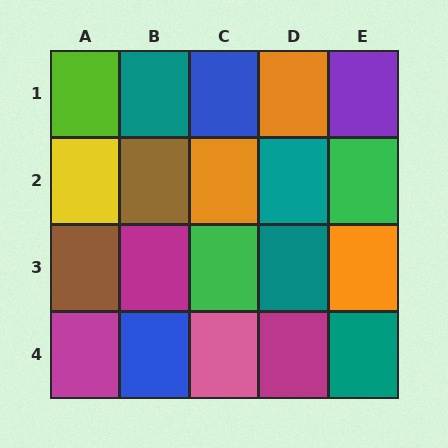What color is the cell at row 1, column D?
Orange.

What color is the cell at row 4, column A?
Magenta.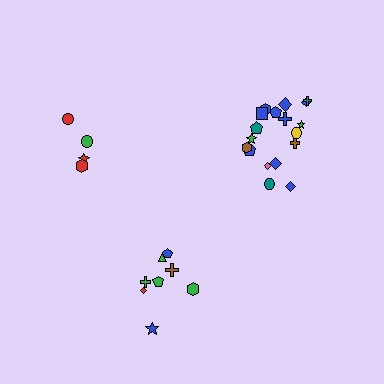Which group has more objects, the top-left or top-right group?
The top-right group.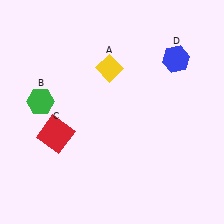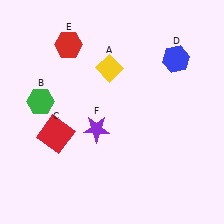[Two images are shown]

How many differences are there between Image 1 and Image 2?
There are 2 differences between the two images.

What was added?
A red hexagon (E), a purple star (F) were added in Image 2.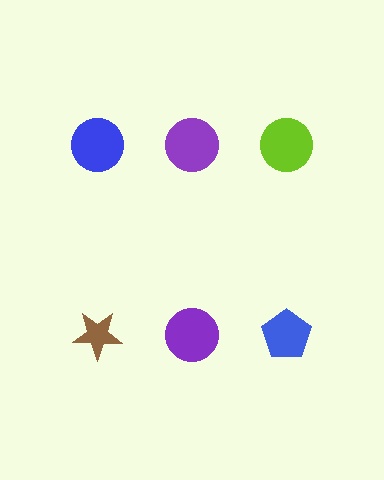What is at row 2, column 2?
A purple circle.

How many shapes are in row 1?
3 shapes.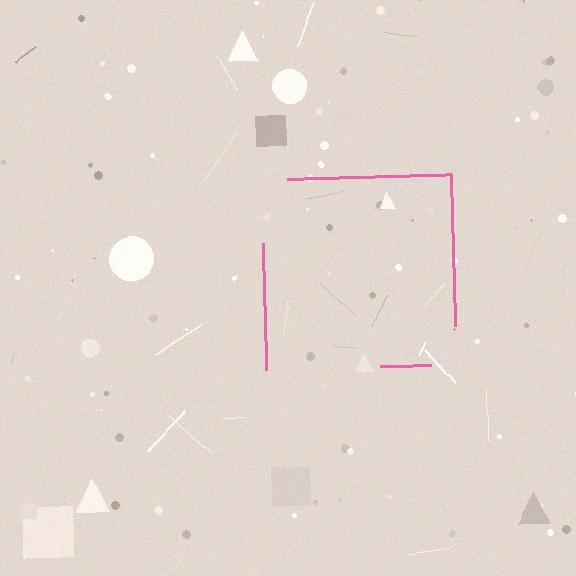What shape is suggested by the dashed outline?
The dashed outline suggests a square.